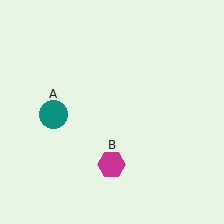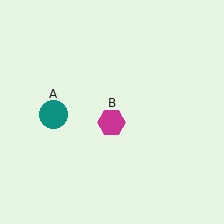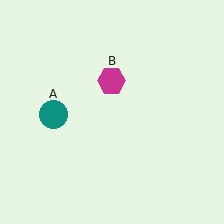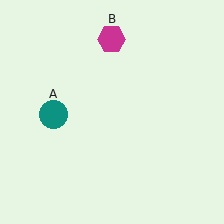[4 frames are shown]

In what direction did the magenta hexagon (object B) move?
The magenta hexagon (object B) moved up.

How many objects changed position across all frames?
1 object changed position: magenta hexagon (object B).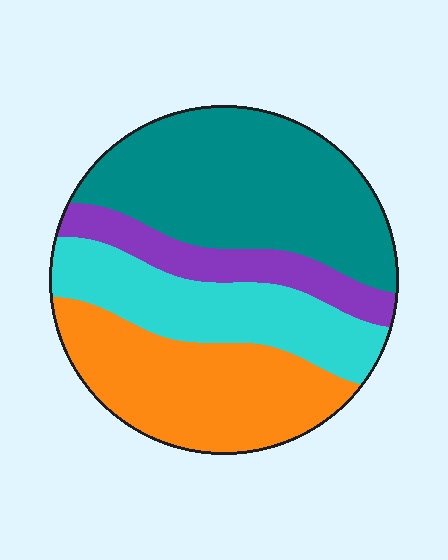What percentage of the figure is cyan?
Cyan covers around 20% of the figure.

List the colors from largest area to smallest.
From largest to smallest: teal, orange, cyan, purple.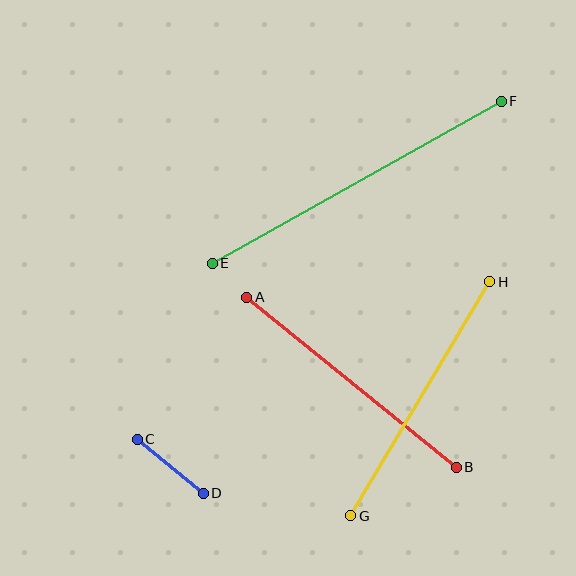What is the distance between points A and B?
The distance is approximately 270 pixels.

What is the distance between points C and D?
The distance is approximately 85 pixels.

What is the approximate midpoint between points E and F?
The midpoint is at approximately (357, 182) pixels.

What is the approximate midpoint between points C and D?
The midpoint is at approximately (170, 466) pixels.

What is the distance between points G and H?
The distance is approximately 272 pixels.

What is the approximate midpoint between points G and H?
The midpoint is at approximately (420, 399) pixels.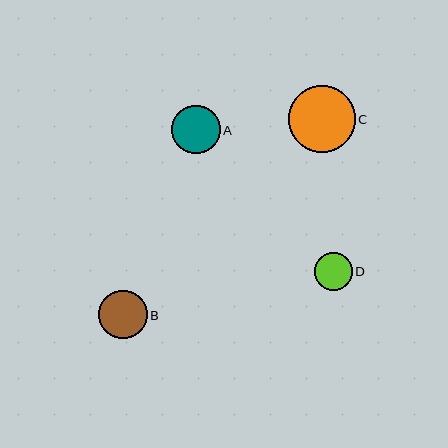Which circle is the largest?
Circle C is the largest with a size of approximately 66 pixels.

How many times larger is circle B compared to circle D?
Circle B is approximately 1.3 times the size of circle D.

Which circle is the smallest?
Circle D is the smallest with a size of approximately 38 pixels.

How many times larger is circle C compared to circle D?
Circle C is approximately 1.8 times the size of circle D.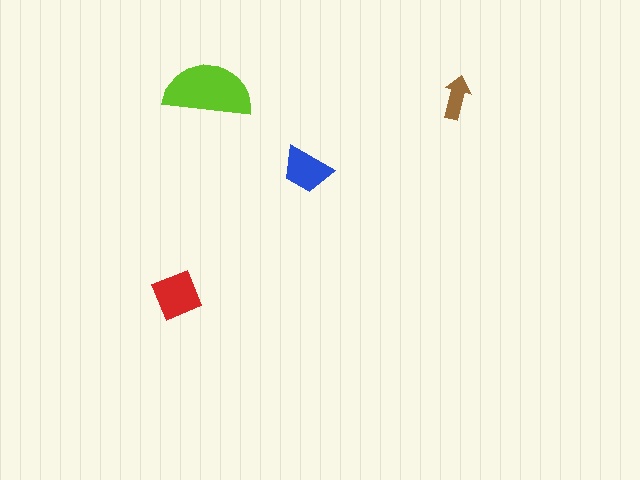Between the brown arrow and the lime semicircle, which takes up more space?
The lime semicircle.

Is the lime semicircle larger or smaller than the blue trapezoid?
Larger.